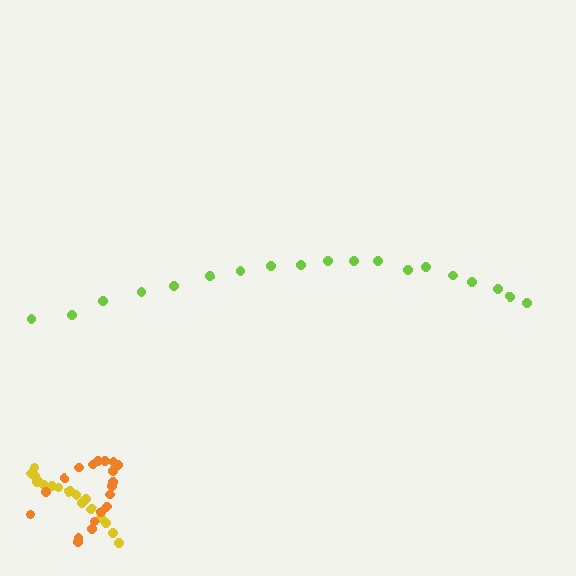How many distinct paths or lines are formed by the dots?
There are 3 distinct paths.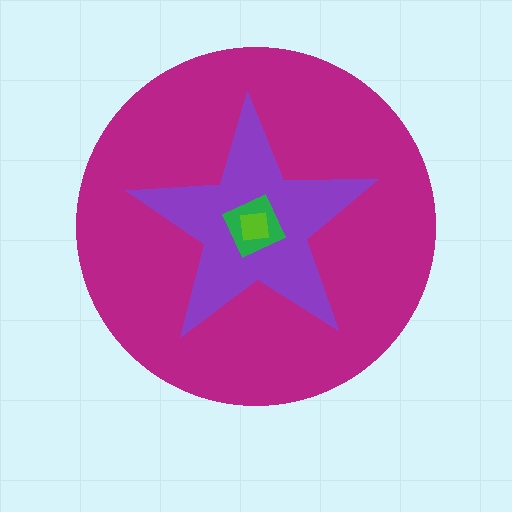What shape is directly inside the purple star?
The green diamond.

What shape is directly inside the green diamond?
The lime square.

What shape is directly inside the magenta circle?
The purple star.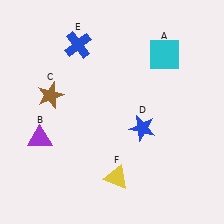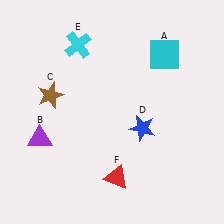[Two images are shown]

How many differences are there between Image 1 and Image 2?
There are 2 differences between the two images.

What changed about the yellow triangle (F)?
In Image 1, F is yellow. In Image 2, it changed to red.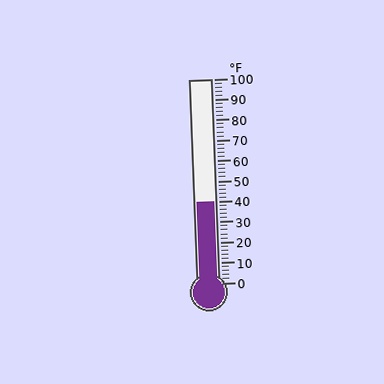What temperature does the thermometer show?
The thermometer shows approximately 40°F.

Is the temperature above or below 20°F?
The temperature is above 20°F.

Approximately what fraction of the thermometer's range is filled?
The thermometer is filled to approximately 40% of its range.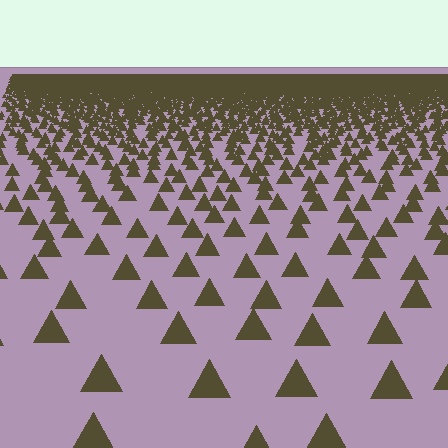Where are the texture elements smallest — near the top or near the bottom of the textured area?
Near the top.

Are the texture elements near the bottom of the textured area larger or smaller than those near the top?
Larger. Near the bottom, elements are closer to the viewer and appear at a bigger on-screen size.